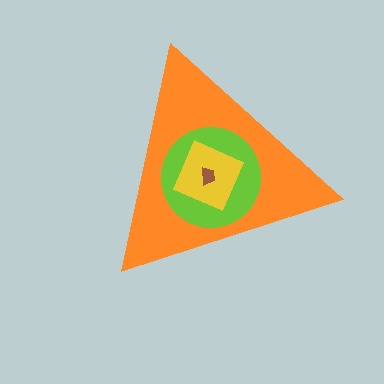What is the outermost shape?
The orange triangle.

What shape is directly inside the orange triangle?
The lime circle.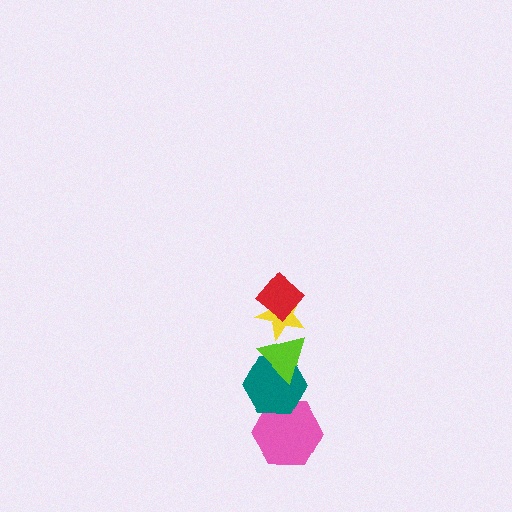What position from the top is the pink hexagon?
The pink hexagon is 5th from the top.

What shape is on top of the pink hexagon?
The teal hexagon is on top of the pink hexagon.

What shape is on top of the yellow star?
The red diamond is on top of the yellow star.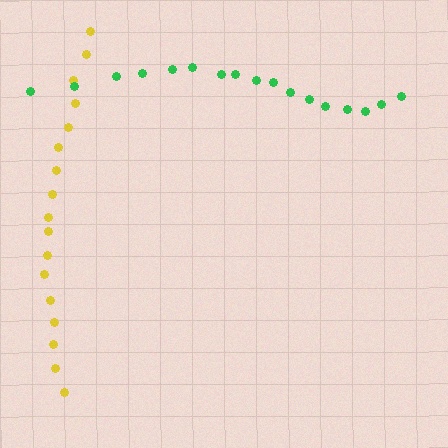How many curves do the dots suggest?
There are 2 distinct paths.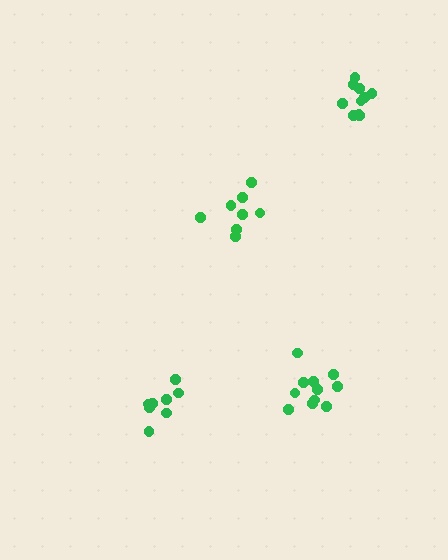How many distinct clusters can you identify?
There are 4 distinct clusters.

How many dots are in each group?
Group 1: 8 dots, Group 2: 8 dots, Group 3: 11 dots, Group 4: 10 dots (37 total).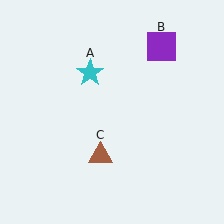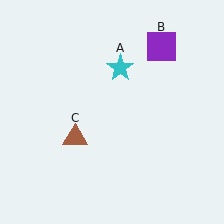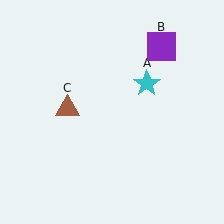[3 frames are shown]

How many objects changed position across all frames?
2 objects changed position: cyan star (object A), brown triangle (object C).